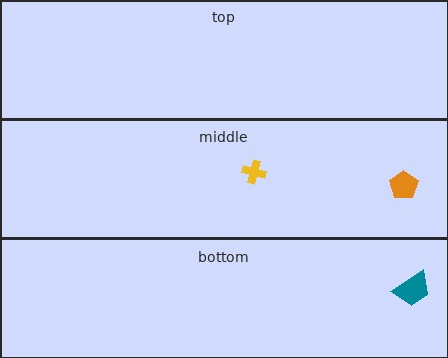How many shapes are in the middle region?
2.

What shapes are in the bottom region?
The teal trapezoid.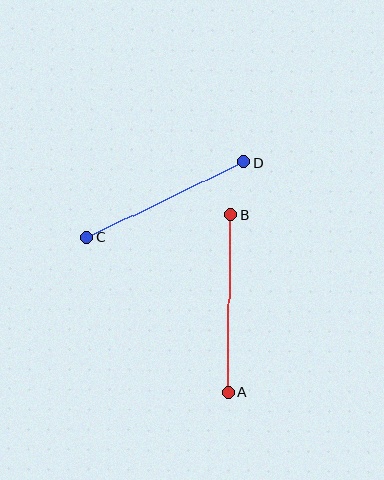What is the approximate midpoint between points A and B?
The midpoint is at approximately (229, 304) pixels.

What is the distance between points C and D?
The distance is approximately 173 pixels.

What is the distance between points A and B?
The distance is approximately 178 pixels.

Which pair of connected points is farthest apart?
Points A and B are farthest apart.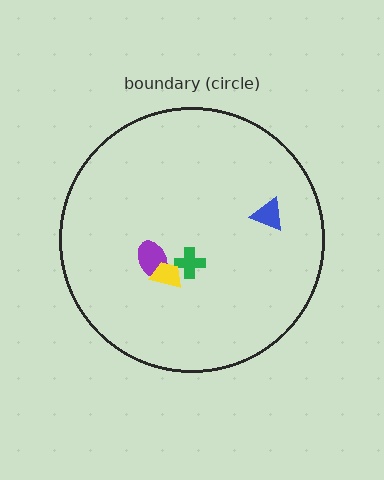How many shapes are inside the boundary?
4 inside, 0 outside.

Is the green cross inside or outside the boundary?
Inside.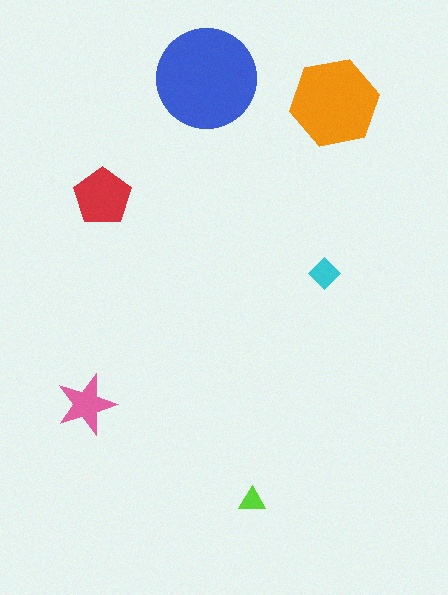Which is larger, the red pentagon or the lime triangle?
The red pentagon.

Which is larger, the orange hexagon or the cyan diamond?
The orange hexagon.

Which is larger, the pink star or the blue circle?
The blue circle.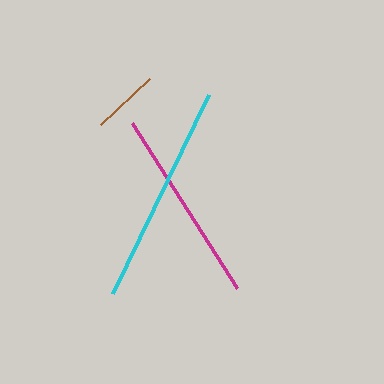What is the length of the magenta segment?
The magenta segment is approximately 196 pixels long.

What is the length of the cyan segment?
The cyan segment is approximately 221 pixels long.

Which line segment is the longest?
The cyan line is the longest at approximately 221 pixels.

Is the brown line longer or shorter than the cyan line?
The cyan line is longer than the brown line.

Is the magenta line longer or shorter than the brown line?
The magenta line is longer than the brown line.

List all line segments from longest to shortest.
From longest to shortest: cyan, magenta, brown.